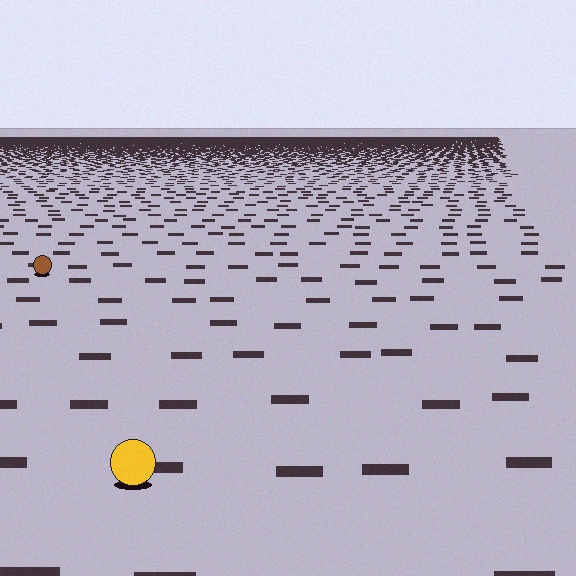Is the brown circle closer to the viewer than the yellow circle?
No. The yellow circle is closer — you can tell from the texture gradient: the ground texture is coarser near it.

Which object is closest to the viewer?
The yellow circle is closest. The texture marks near it are larger and more spread out.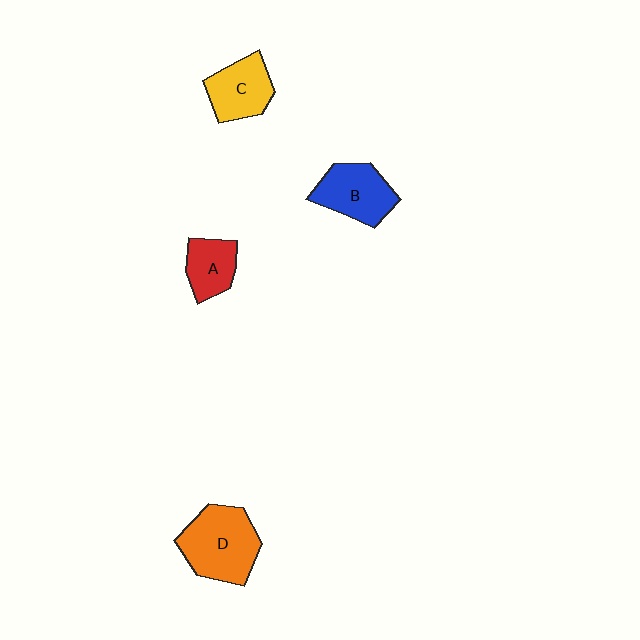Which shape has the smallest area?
Shape A (red).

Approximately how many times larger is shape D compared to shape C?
Approximately 1.5 times.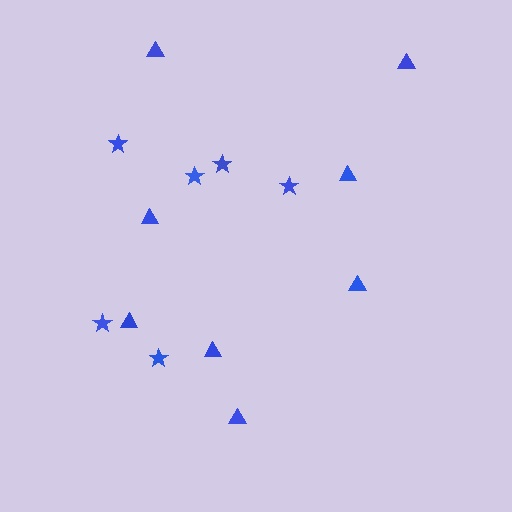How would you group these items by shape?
There are 2 groups: one group of triangles (8) and one group of stars (6).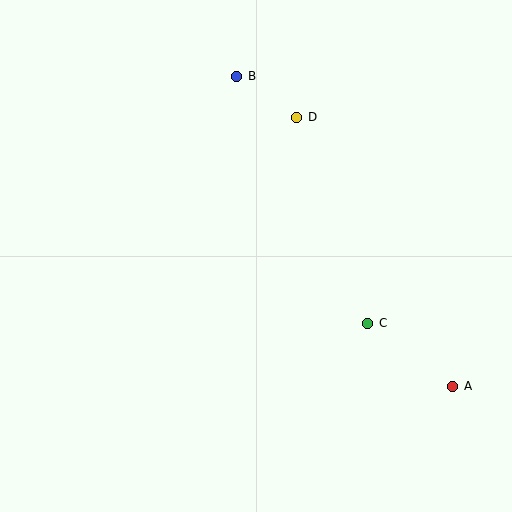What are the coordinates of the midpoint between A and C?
The midpoint between A and C is at (410, 355).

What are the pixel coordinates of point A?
Point A is at (453, 386).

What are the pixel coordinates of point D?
Point D is at (297, 117).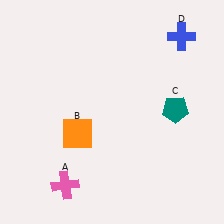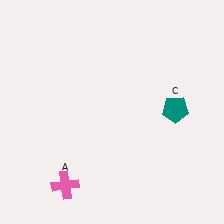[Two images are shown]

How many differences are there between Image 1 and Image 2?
There are 2 differences between the two images.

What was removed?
The orange square (B), the blue cross (D) were removed in Image 2.